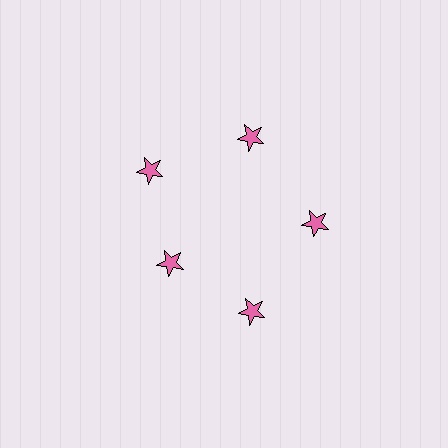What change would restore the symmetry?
The symmetry would be restored by moving it outward, back onto the ring so that all 5 stars sit at equal angles and equal distance from the center.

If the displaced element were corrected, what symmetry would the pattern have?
It would have 5-fold rotational symmetry — the pattern would map onto itself every 72 degrees.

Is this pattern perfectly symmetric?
No. The 5 pink stars are arranged in a ring, but one element near the 8 o'clock position is pulled inward toward the center, breaking the 5-fold rotational symmetry.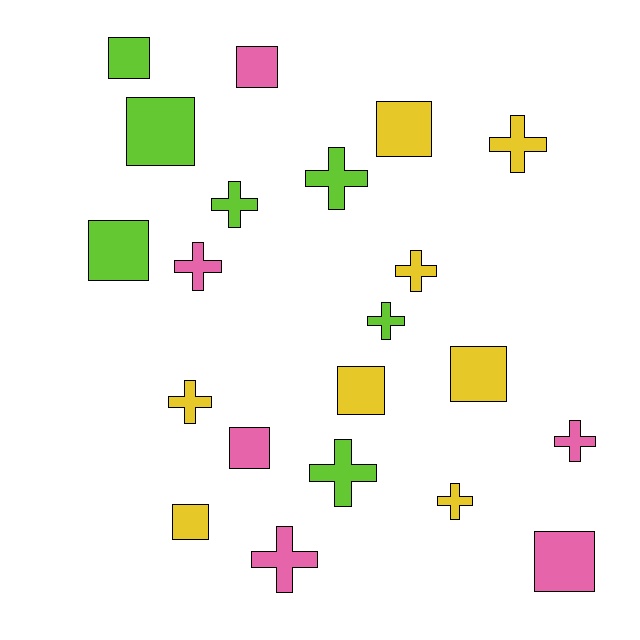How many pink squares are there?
There are 3 pink squares.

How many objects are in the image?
There are 21 objects.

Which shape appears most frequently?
Cross, with 11 objects.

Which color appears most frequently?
Yellow, with 8 objects.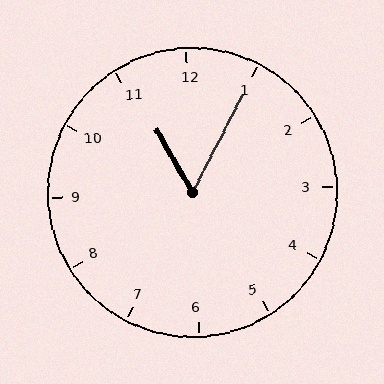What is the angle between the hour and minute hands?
Approximately 58 degrees.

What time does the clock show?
11:05.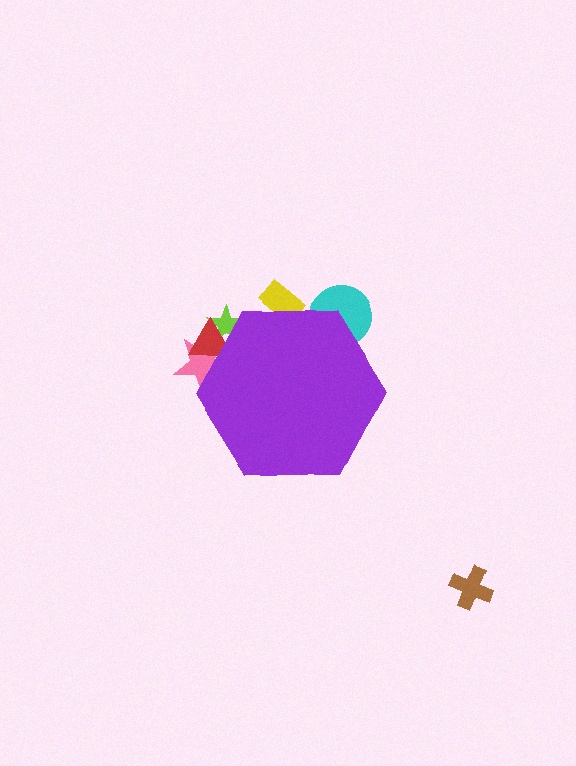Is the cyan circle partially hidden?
Yes, the cyan circle is partially hidden behind the purple hexagon.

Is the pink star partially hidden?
Yes, the pink star is partially hidden behind the purple hexagon.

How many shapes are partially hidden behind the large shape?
5 shapes are partially hidden.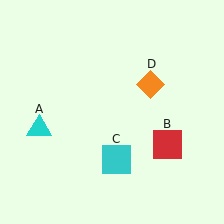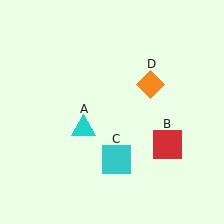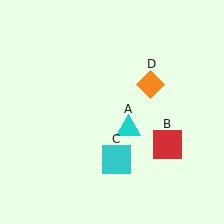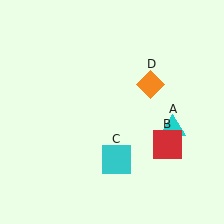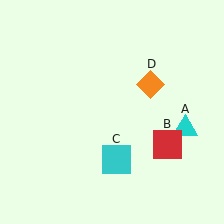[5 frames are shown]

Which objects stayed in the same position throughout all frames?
Red square (object B) and cyan square (object C) and orange diamond (object D) remained stationary.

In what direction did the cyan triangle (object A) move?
The cyan triangle (object A) moved right.